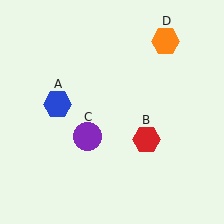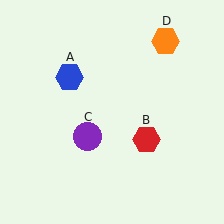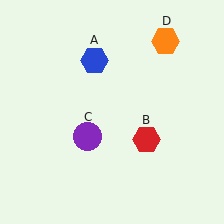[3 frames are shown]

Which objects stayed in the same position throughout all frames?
Red hexagon (object B) and purple circle (object C) and orange hexagon (object D) remained stationary.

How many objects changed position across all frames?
1 object changed position: blue hexagon (object A).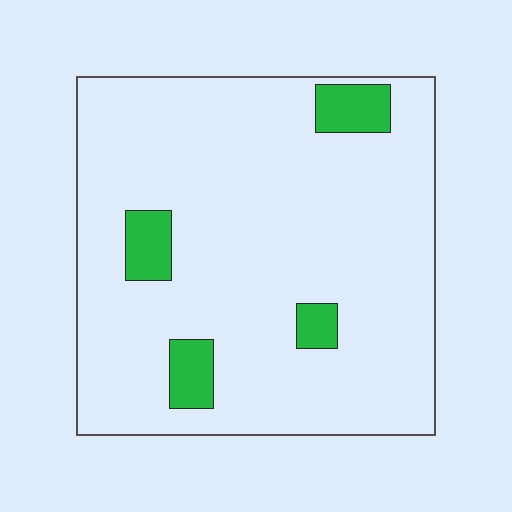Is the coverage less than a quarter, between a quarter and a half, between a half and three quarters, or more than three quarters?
Less than a quarter.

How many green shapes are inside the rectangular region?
4.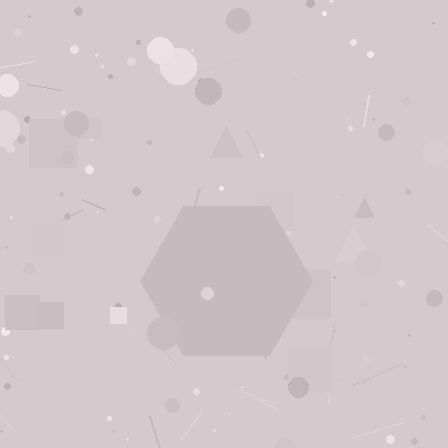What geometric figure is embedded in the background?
A hexagon is embedded in the background.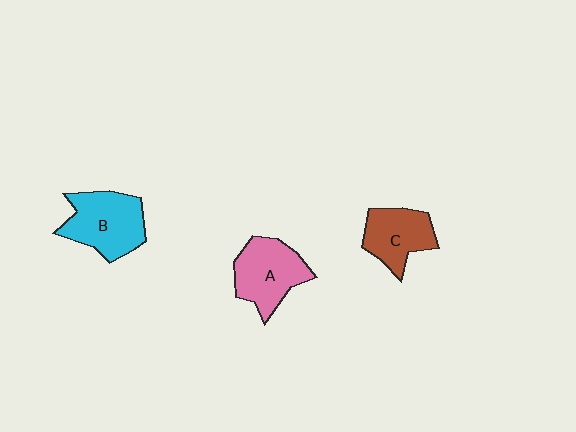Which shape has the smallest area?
Shape C (brown).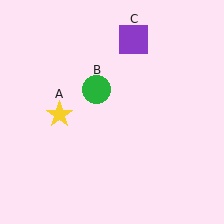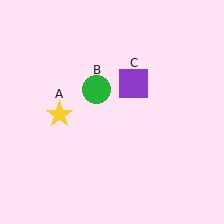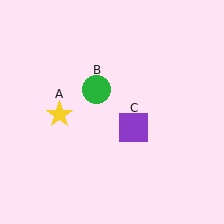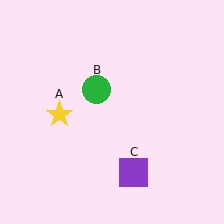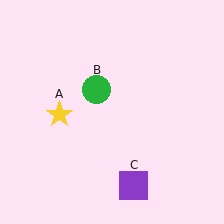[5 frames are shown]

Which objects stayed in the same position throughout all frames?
Yellow star (object A) and green circle (object B) remained stationary.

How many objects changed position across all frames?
1 object changed position: purple square (object C).